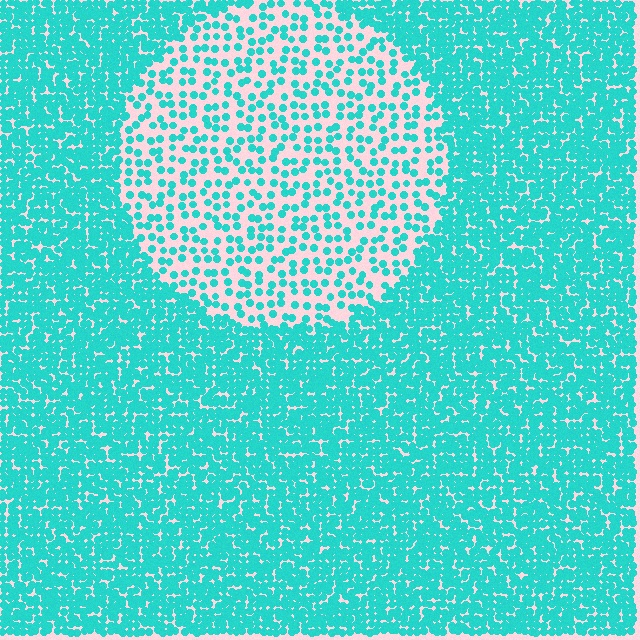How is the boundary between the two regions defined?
The boundary is defined by a change in element density (approximately 2.8x ratio). All elements are the same color, size, and shape.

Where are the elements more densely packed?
The elements are more densely packed outside the circle boundary.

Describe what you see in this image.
The image contains small cyan elements arranged at two different densities. A circle-shaped region is visible where the elements are less densely packed than the surrounding area.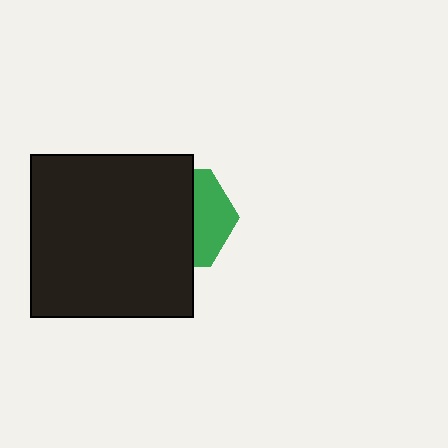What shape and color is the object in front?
The object in front is a black square.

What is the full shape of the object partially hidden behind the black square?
The partially hidden object is a green hexagon.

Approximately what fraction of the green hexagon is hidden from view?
Roughly 63% of the green hexagon is hidden behind the black square.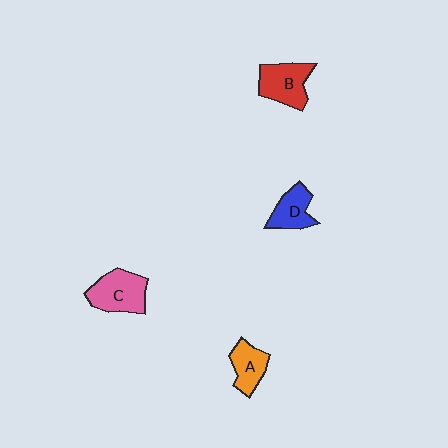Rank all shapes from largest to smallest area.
From largest to smallest: C (pink), B (red), D (blue), A (orange).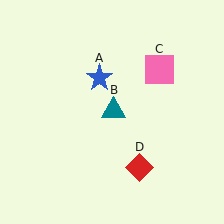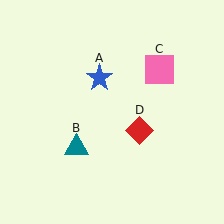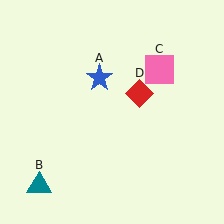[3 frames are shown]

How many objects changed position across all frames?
2 objects changed position: teal triangle (object B), red diamond (object D).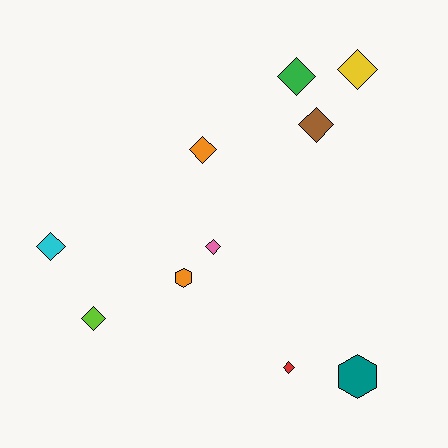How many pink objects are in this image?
There is 1 pink object.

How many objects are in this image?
There are 10 objects.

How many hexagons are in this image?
There are 2 hexagons.